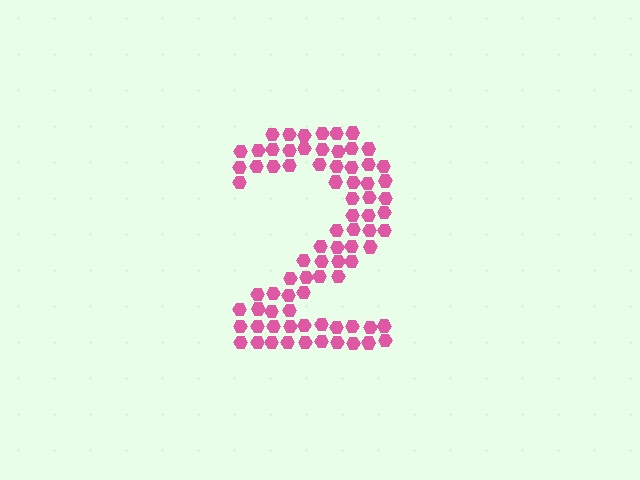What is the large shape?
The large shape is the digit 2.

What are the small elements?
The small elements are hexagons.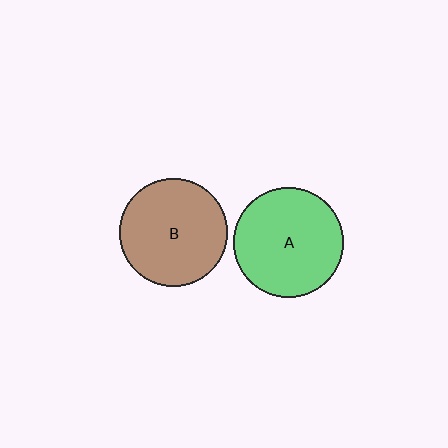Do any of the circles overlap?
No, none of the circles overlap.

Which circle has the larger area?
Circle A (green).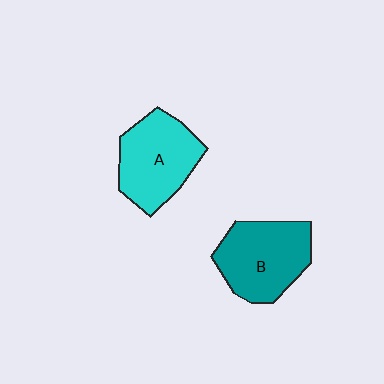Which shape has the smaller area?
Shape A (cyan).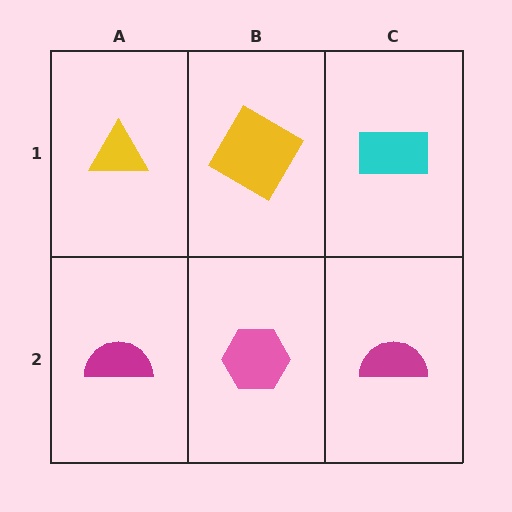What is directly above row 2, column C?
A cyan rectangle.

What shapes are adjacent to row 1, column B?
A pink hexagon (row 2, column B), a yellow triangle (row 1, column A), a cyan rectangle (row 1, column C).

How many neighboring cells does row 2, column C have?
2.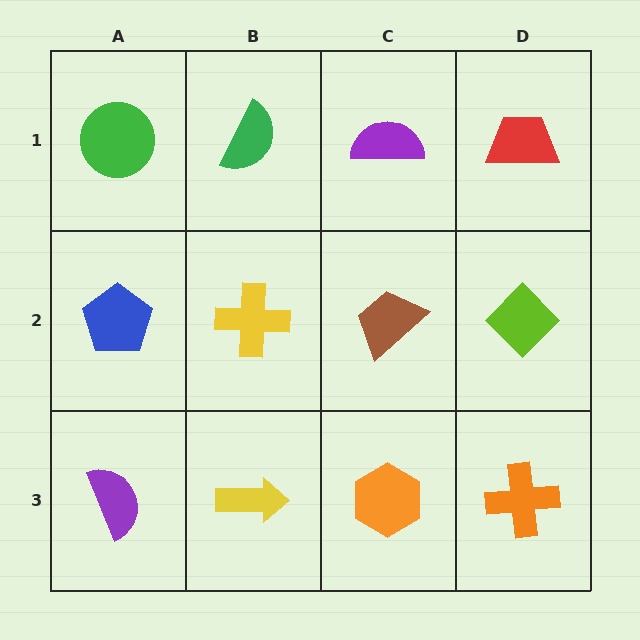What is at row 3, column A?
A purple semicircle.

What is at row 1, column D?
A red trapezoid.